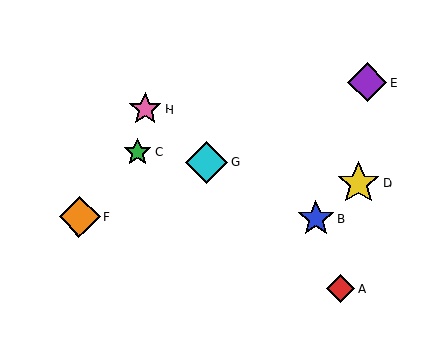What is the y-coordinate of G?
Object G is at y≈162.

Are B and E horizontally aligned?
No, B is at y≈218 and E is at y≈82.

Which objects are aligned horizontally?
Objects B, F are aligned horizontally.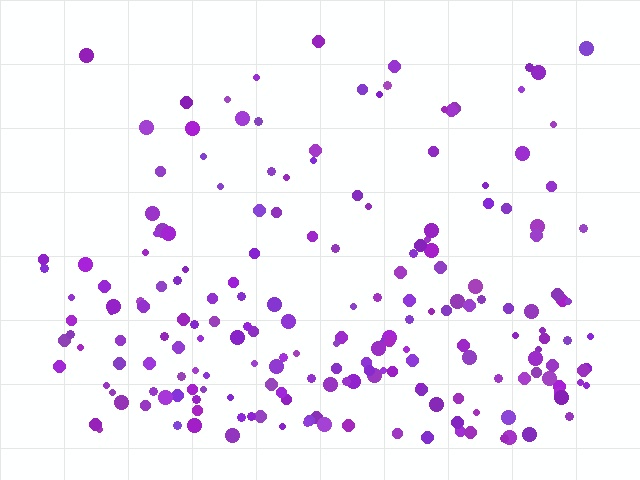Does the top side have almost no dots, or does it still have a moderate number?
Still a moderate number, just noticeably fewer than the bottom.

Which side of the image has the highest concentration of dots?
The bottom.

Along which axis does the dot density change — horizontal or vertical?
Vertical.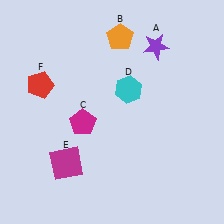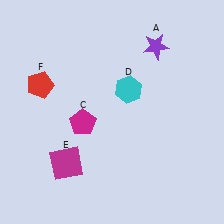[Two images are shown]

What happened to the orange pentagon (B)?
The orange pentagon (B) was removed in Image 2. It was in the top-right area of Image 1.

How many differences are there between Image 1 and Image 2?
There is 1 difference between the two images.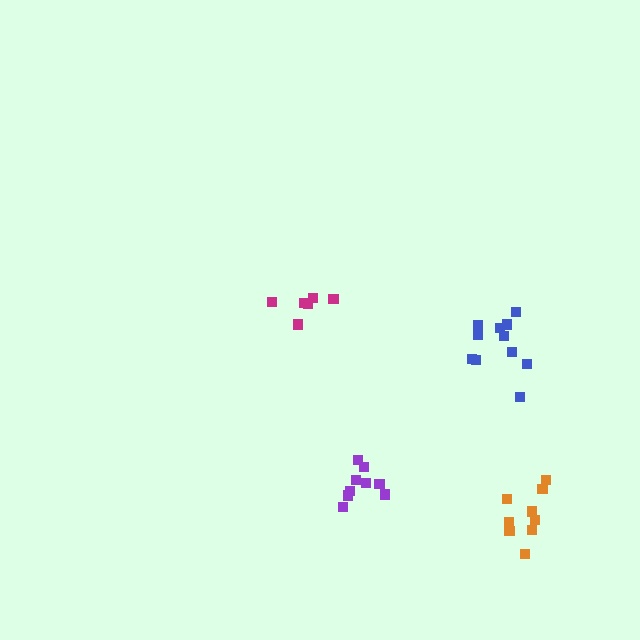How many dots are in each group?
Group 1: 9 dots, Group 2: 11 dots, Group 3: 9 dots, Group 4: 7 dots (36 total).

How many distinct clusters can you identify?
There are 4 distinct clusters.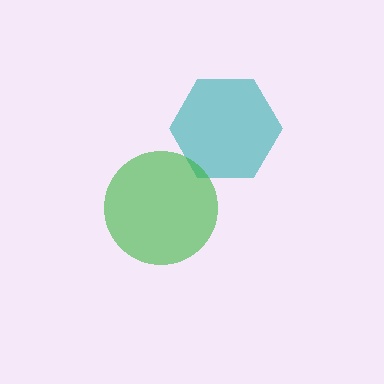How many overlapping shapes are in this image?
There are 2 overlapping shapes in the image.